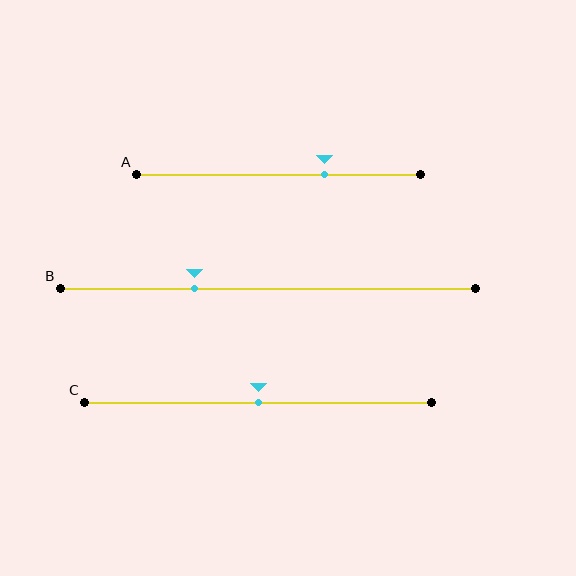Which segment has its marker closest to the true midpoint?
Segment C has its marker closest to the true midpoint.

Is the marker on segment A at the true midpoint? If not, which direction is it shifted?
No, the marker on segment A is shifted to the right by about 16% of the segment length.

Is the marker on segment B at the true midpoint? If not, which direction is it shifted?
No, the marker on segment B is shifted to the left by about 18% of the segment length.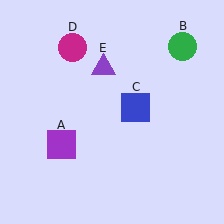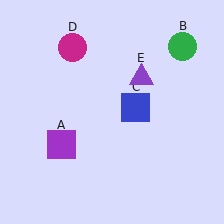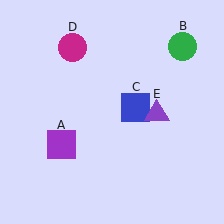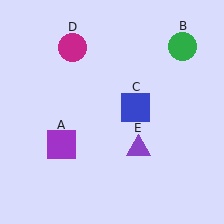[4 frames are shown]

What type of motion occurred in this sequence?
The purple triangle (object E) rotated clockwise around the center of the scene.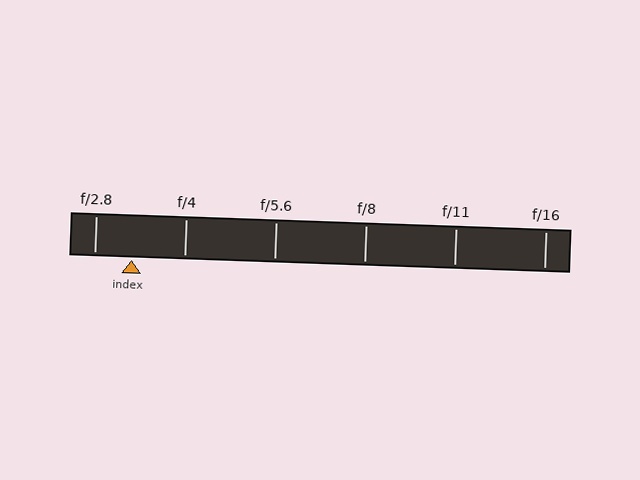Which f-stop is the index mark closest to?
The index mark is closest to f/2.8.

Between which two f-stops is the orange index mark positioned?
The index mark is between f/2.8 and f/4.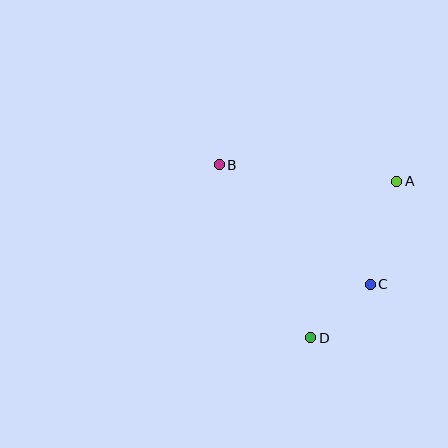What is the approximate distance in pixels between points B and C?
The distance between B and C is approximately 193 pixels.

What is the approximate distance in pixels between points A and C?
The distance between A and C is approximately 107 pixels.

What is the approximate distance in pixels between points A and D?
The distance between A and D is approximately 179 pixels.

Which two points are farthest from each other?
Points B and D are farthest from each other.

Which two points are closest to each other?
Points C and D are closest to each other.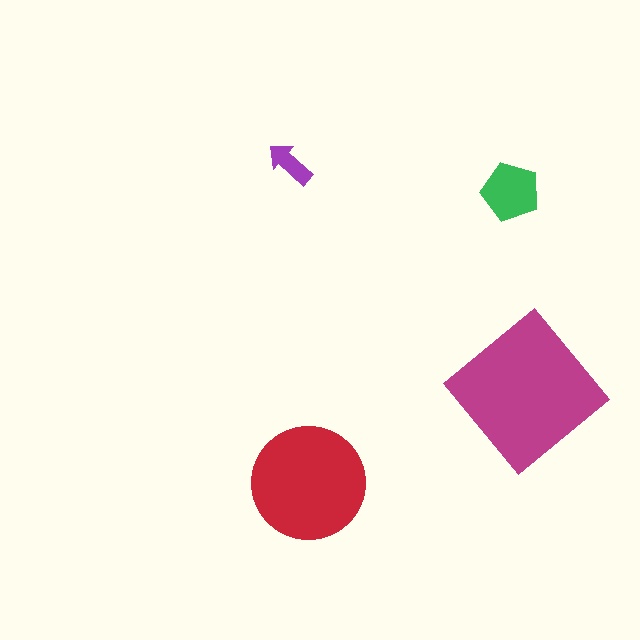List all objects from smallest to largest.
The purple arrow, the green pentagon, the red circle, the magenta diamond.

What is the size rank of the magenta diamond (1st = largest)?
1st.